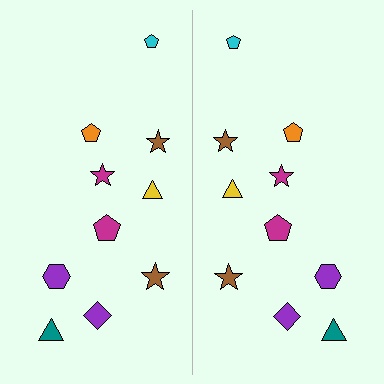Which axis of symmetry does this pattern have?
The pattern has a vertical axis of symmetry running through the center of the image.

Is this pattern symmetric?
Yes, this pattern has bilateral (reflection) symmetry.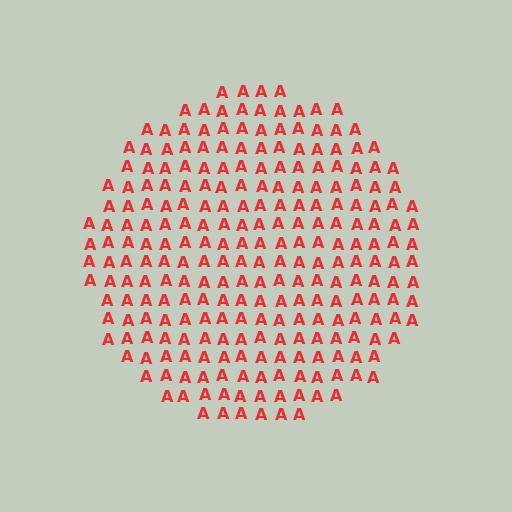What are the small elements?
The small elements are letter A's.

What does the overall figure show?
The overall figure shows a circle.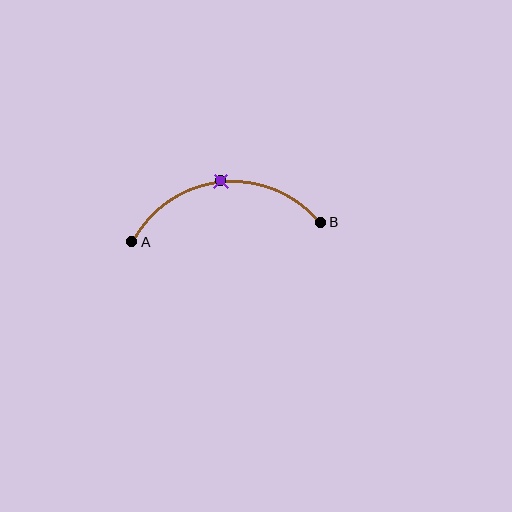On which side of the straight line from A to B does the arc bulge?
The arc bulges above the straight line connecting A and B.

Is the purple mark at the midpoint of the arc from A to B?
Yes. The purple mark lies on the arc at equal arc-length from both A and B — it is the arc midpoint.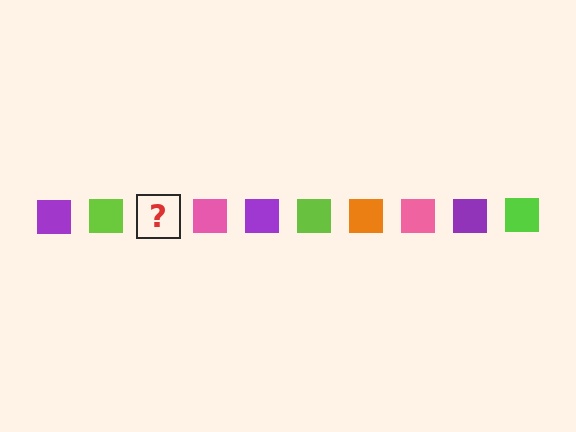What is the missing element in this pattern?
The missing element is an orange square.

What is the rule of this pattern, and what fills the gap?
The rule is that the pattern cycles through purple, lime, orange, pink squares. The gap should be filled with an orange square.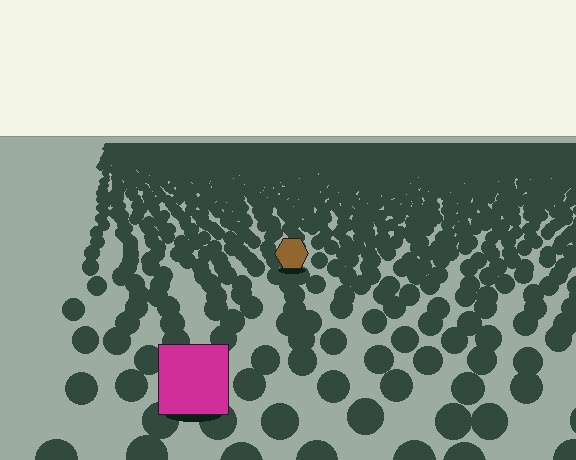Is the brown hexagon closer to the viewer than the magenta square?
No. The magenta square is closer — you can tell from the texture gradient: the ground texture is coarser near it.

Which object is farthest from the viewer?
The brown hexagon is farthest from the viewer. It appears smaller and the ground texture around it is denser.